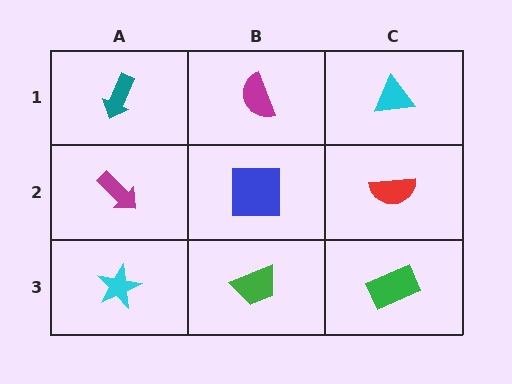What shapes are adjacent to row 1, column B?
A blue square (row 2, column B), a teal arrow (row 1, column A), a cyan triangle (row 1, column C).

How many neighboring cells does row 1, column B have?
3.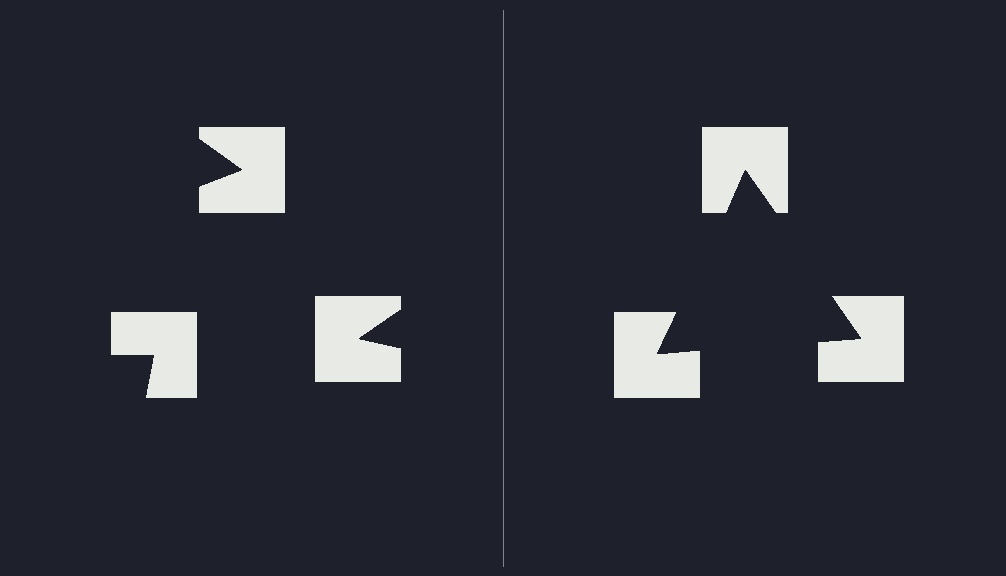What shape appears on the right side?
An illusory triangle.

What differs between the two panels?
The notched squares are positioned identically on both sides; only the wedge orientations differ. On the right they align to a triangle; on the left they are misaligned.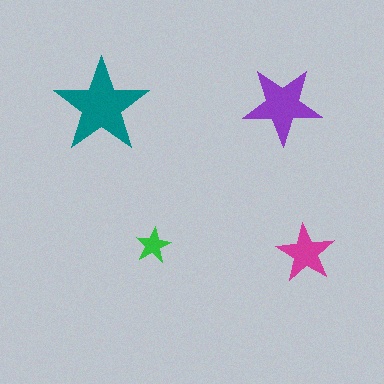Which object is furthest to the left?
The teal star is leftmost.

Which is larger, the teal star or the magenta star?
The teal one.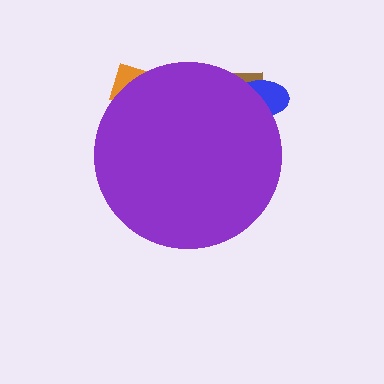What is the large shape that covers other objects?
A purple circle.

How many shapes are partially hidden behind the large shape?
3 shapes are partially hidden.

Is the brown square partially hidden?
Yes, the brown square is partially hidden behind the purple circle.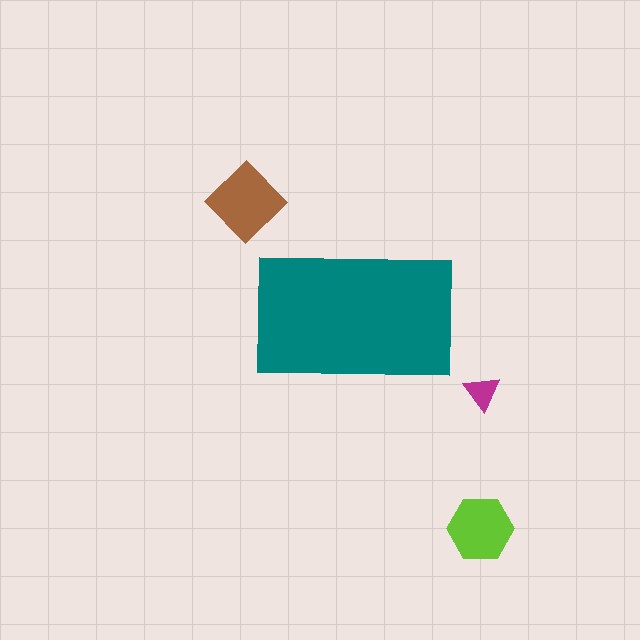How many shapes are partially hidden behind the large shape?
0 shapes are partially hidden.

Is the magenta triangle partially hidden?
No, the magenta triangle is fully visible.